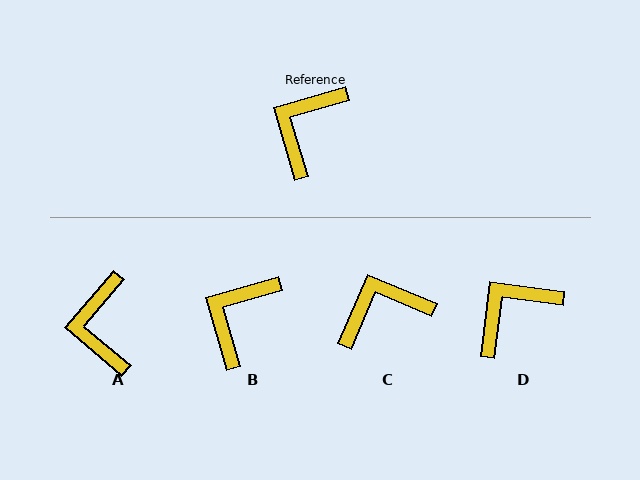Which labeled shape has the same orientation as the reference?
B.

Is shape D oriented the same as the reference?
No, it is off by about 24 degrees.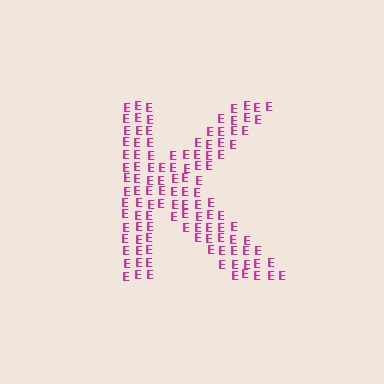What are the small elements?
The small elements are letter E's.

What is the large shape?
The large shape is the letter K.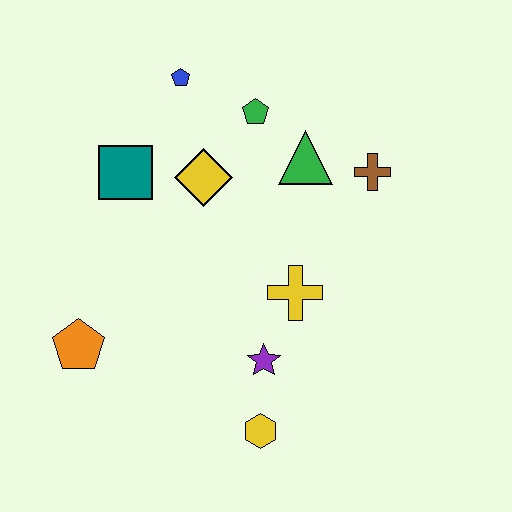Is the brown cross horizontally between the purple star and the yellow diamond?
No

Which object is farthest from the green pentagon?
The yellow hexagon is farthest from the green pentagon.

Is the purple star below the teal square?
Yes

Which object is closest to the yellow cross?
The purple star is closest to the yellow cross.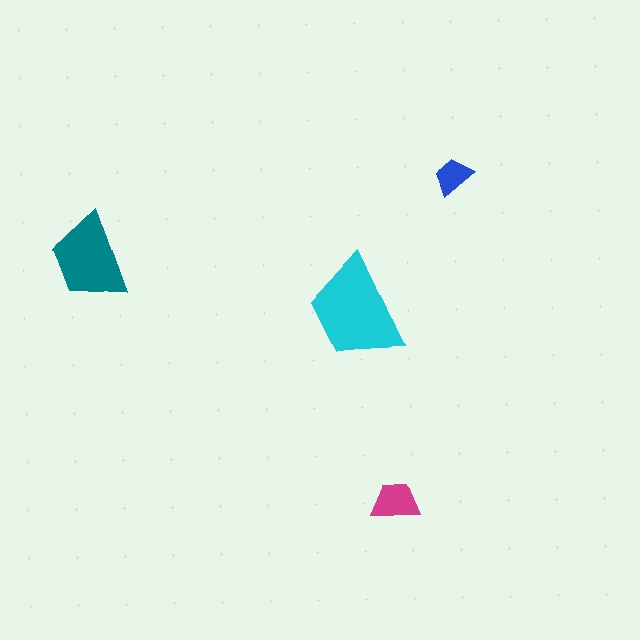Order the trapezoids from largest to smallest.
the cyan one, the teal one, the magenta one, the blue one.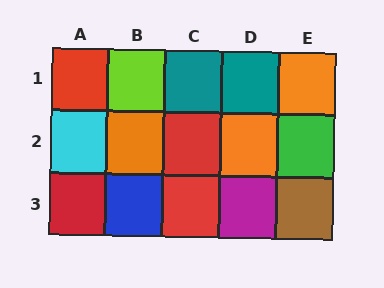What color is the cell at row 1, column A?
Red.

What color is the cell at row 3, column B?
Blue.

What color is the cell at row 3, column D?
Magenta.